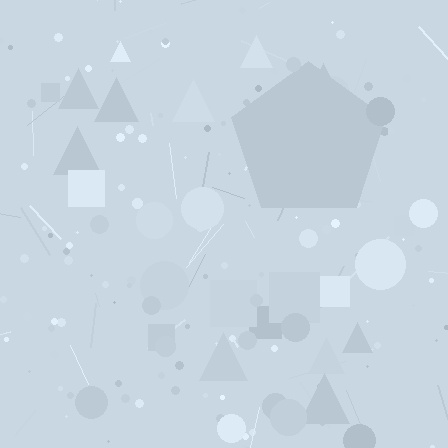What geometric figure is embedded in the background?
A pentagon is embedded in the background.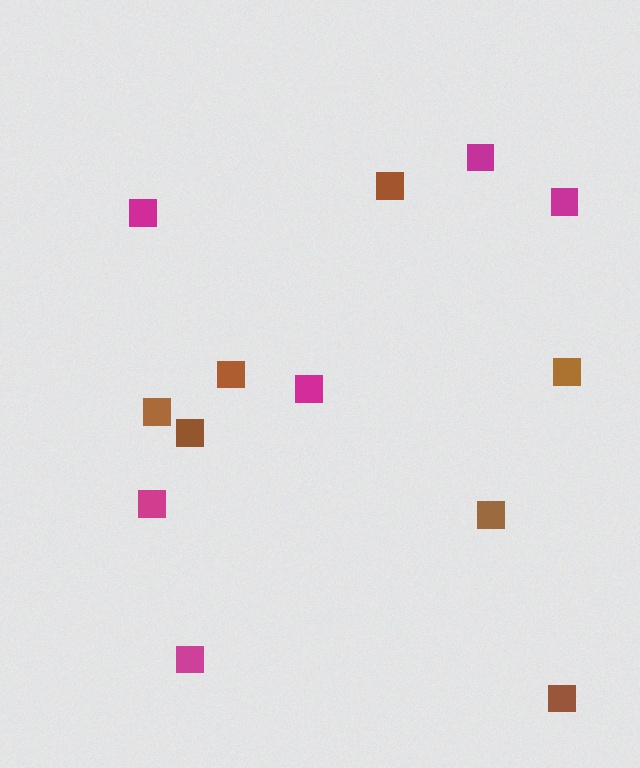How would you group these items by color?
There are 2 groups: one group of brown squares (7) and one group of magenta squares (6).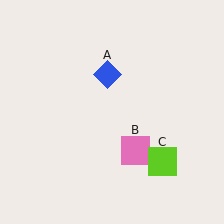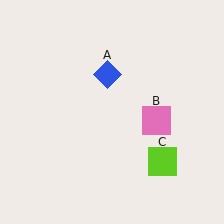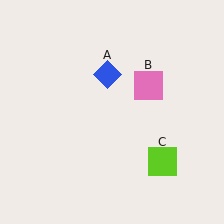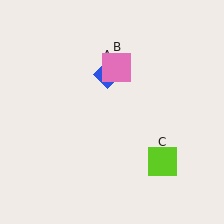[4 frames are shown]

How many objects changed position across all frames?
1 object changed position: pink square (object B).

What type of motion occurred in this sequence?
The pink square (object B) rotated counterclockwise around the center of the scene.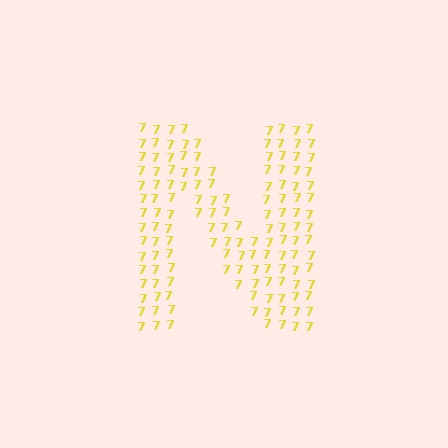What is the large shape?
The large shape is the letter N.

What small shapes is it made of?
It is made of small digit 7's.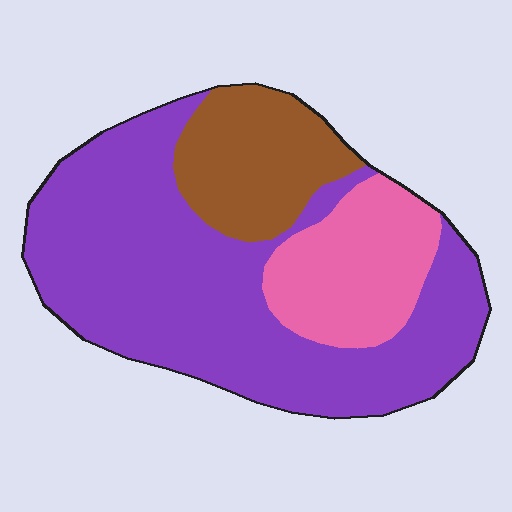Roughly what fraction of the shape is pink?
Pink takes up about one fifth (1/5) of the shape.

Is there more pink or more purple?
Purple.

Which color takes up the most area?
Purple, at roughly 60%.